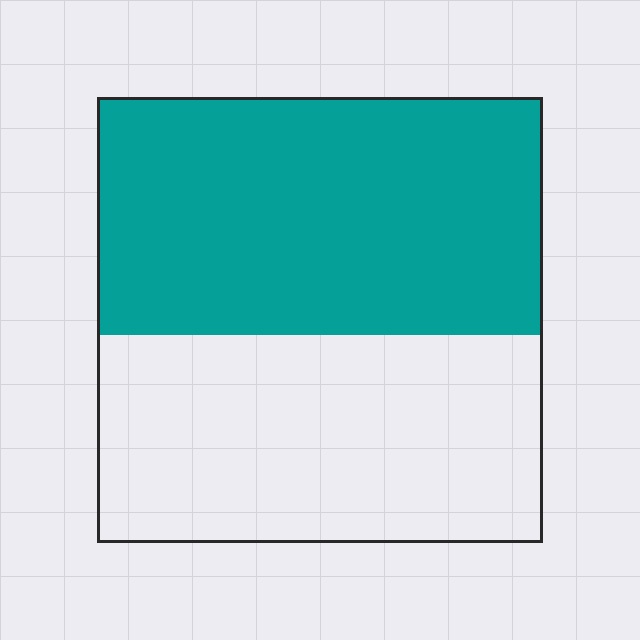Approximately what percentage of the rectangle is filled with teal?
Approximately 55%.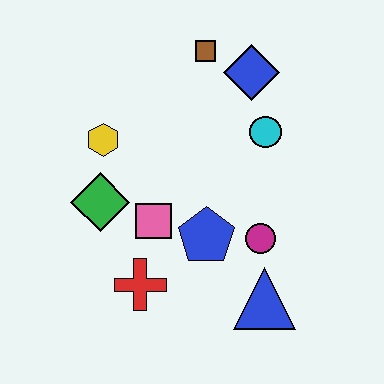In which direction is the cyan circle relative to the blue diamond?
The cyan circle is below the blue diamond.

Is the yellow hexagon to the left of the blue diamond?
Yes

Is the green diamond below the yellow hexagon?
Yes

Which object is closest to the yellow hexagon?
The green diamond is closest to the yellow hexagon.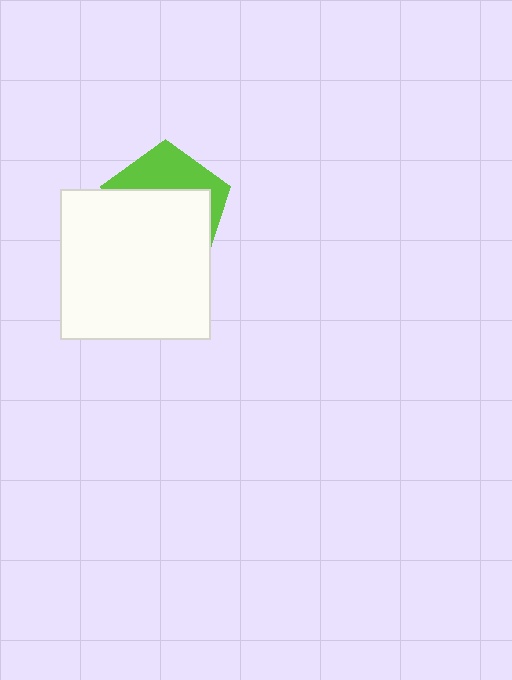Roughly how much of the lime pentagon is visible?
A small part of it is visible (roughly 36%).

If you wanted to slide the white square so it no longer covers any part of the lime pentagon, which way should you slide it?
Slide it down — that is the most direct way to separate the two shapes.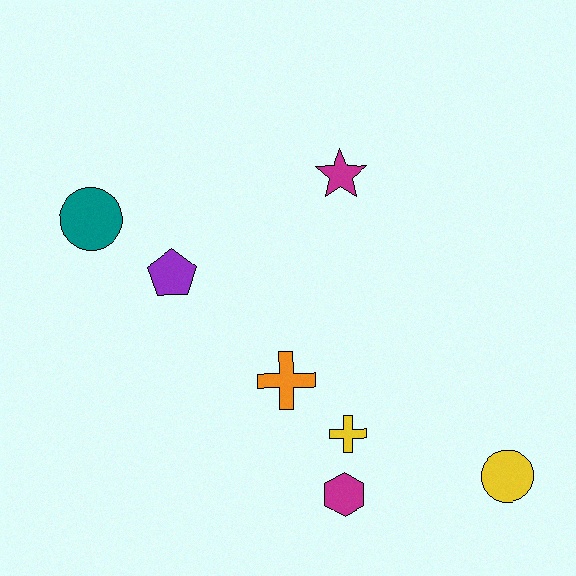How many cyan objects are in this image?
There are no cyan objects.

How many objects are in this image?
There are 7 objects.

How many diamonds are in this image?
There are no diamonds.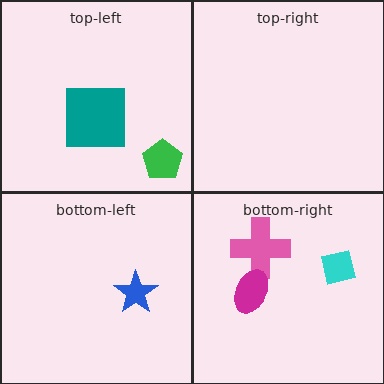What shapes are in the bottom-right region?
The cyan square, the pink cross, the magenta ellipse.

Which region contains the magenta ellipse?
The bottom-right region.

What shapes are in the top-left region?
The teal square, the green pentagon.